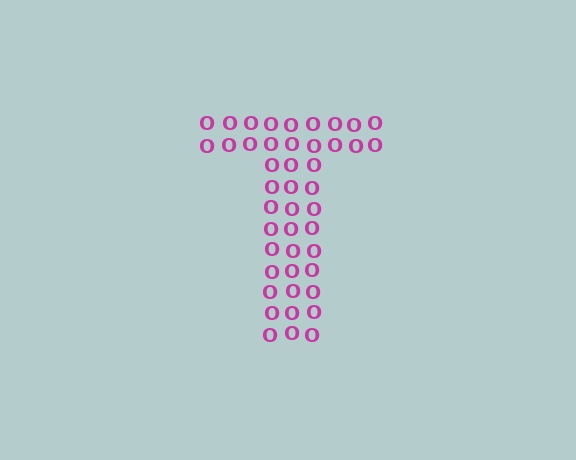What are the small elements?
The small elements are letter O's.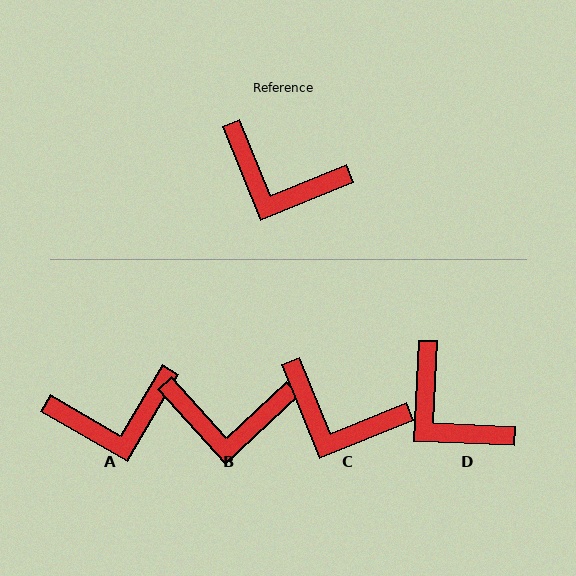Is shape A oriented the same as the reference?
No, it is off by about 38 degrees.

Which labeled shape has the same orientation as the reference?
C.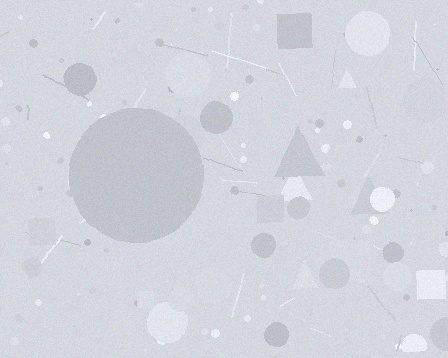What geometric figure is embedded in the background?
A circle is embedded in the background.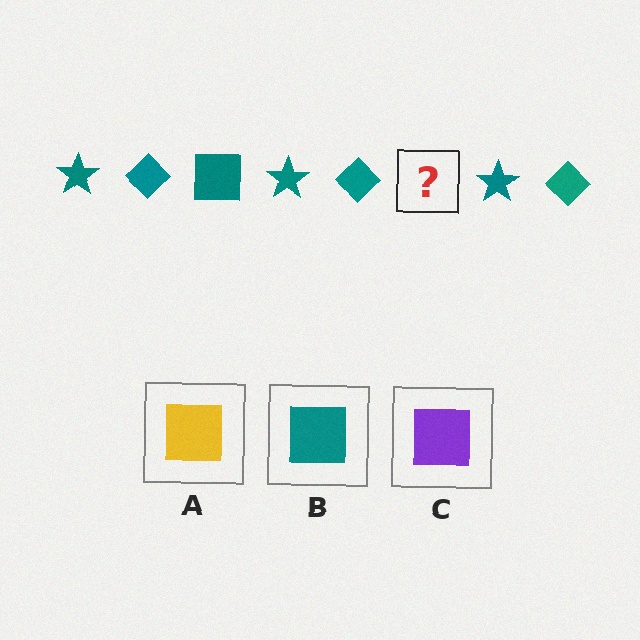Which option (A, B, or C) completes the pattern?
B.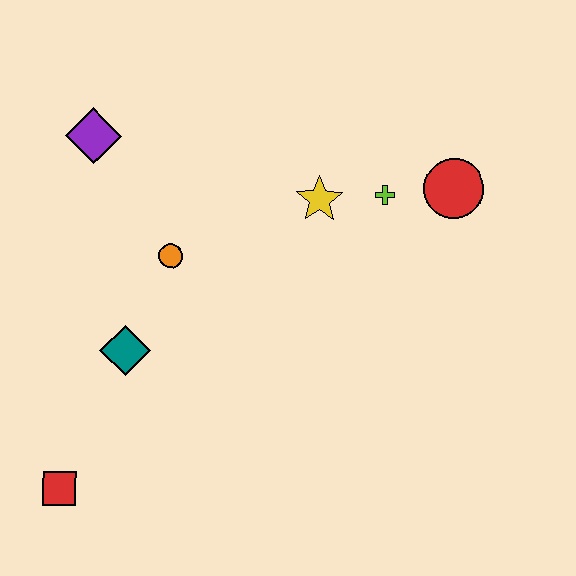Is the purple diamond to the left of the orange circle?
Yes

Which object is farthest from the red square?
The red circle is farthest from the red square.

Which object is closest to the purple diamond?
The orange circle is closest to the purple diamond.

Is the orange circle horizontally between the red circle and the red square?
Yes